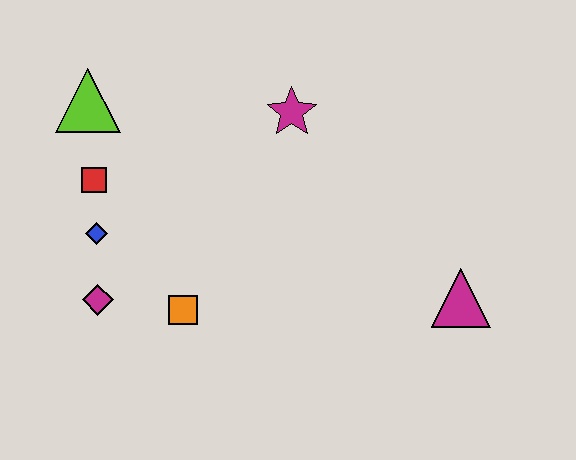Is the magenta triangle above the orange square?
Yes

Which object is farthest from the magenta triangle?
The lime triangle is farthest from the magenta triangle.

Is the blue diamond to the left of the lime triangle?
No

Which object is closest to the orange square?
The magenta diamond is closest to the orange square.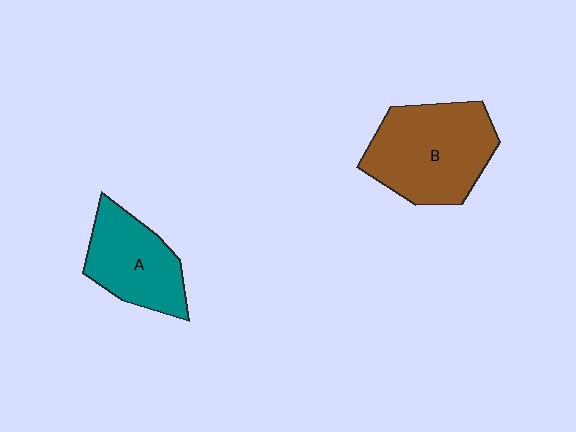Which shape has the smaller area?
Shape A (teal).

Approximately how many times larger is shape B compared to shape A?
Approximately 1.4 times.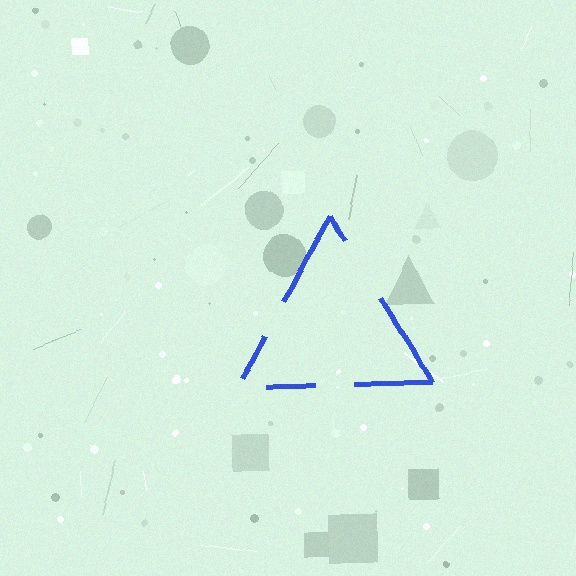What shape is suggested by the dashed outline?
The dashed outline suggests a triangle.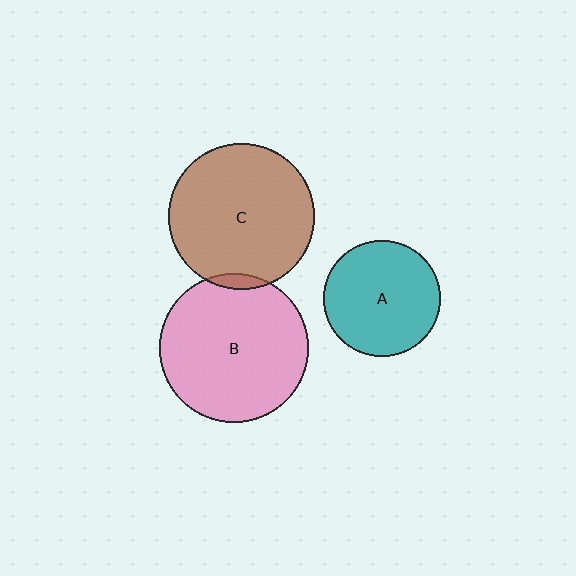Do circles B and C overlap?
Yes.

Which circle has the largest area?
Circle B (pink).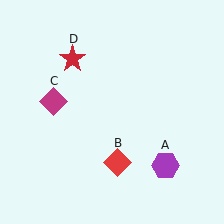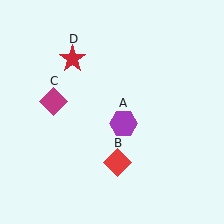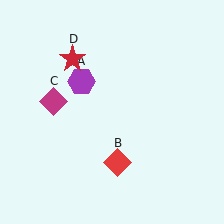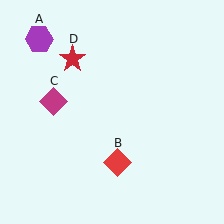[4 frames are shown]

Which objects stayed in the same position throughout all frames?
Red diamond (object B) and magenta diamond (object C) and red star (object D) remained stationary.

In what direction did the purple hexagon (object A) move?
The purple hexagon (object A) moved up and to the left.